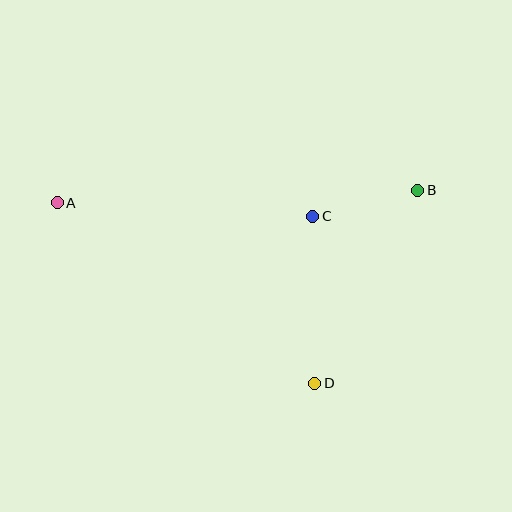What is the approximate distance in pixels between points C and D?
The distance between C and D is approximately 167 pixels.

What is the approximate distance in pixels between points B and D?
The distance between B and D is approximately 219 pixels.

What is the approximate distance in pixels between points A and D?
The distance between A and D is approximately 314 pixels.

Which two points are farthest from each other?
Points A and B are farthest from each other.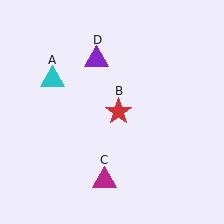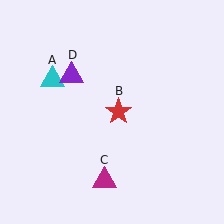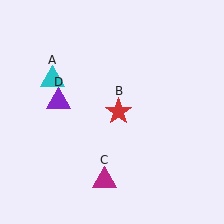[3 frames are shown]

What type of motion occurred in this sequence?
The purple triangle (object D) rotated counterclockwise around the center of the scene.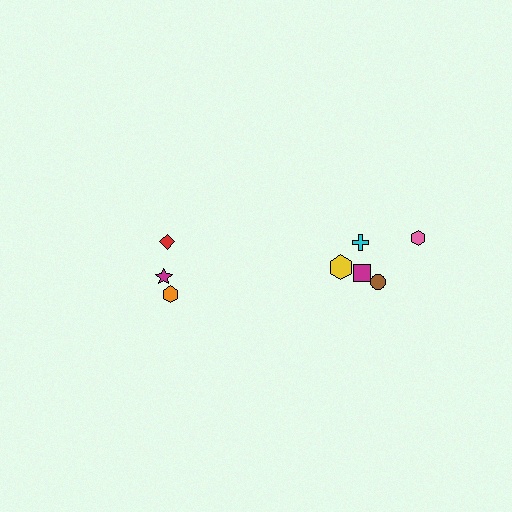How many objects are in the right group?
There are 5 objects.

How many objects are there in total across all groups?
There are 8 objects.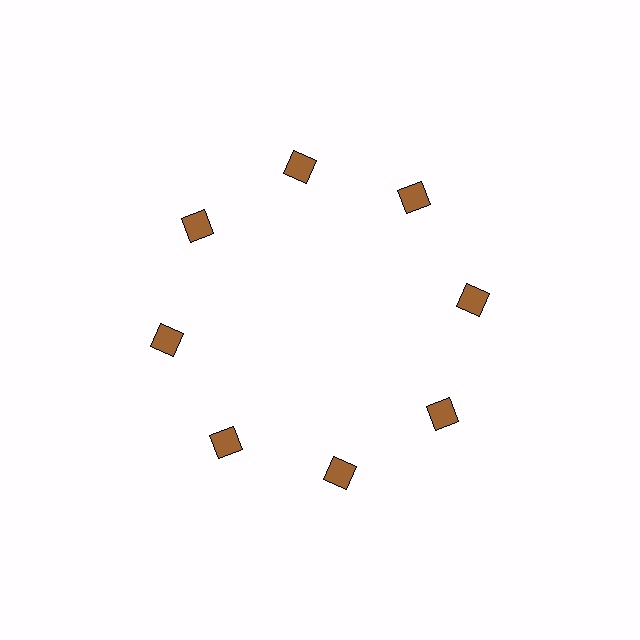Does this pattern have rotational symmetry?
Yes, this pattern has 8-fold rotational symmetry. It looks the same after rotating 45 degrees around the center.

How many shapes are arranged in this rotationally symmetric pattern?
There are 8 shapes, arranged in 8 groups of 1.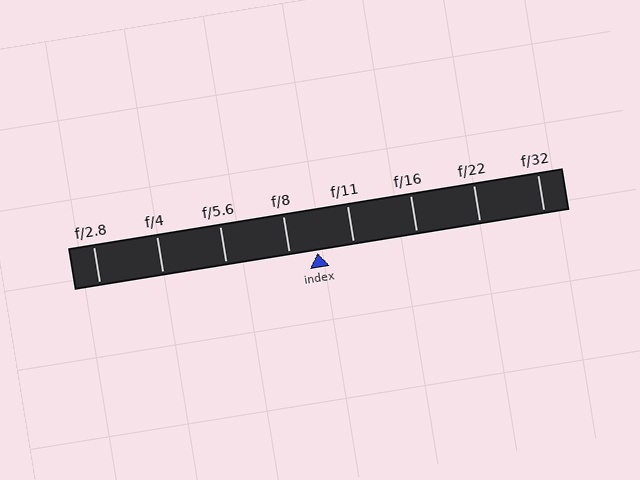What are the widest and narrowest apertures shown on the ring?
The widest aperture shown is f/2.8 and the narrowest is f/32.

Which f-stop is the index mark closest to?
The index mark is closest to f/8.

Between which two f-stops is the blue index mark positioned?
The index mark is between f/8 and f/11.